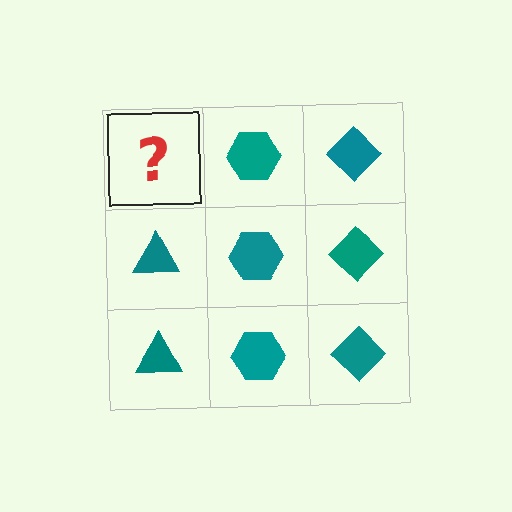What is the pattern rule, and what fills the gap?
The rule is that each column has a consistent shape. The gap should be filled with a teal triangle.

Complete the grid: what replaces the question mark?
The question mark should be replaced with a teal triangle.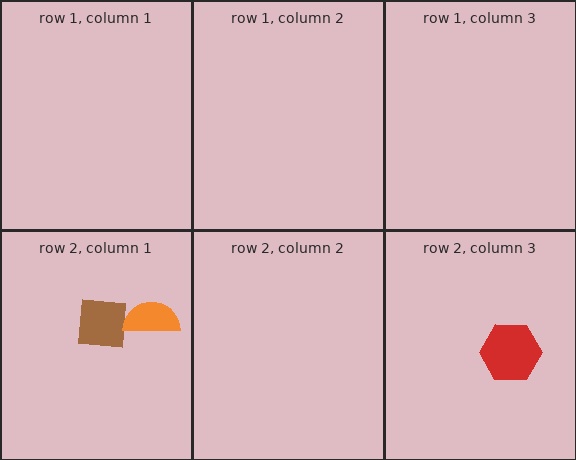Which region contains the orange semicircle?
The row 2, column 1 region.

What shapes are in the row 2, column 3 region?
The red hexagon.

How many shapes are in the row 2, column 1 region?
2.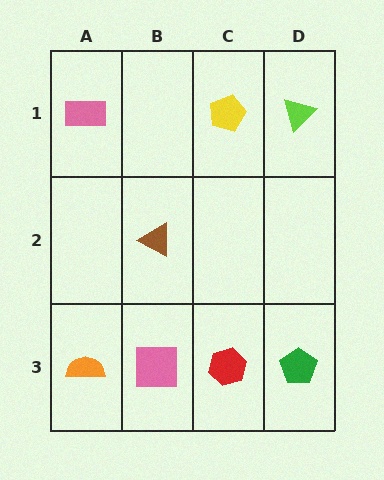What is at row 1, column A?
A pink rectangle.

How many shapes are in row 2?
1 shape.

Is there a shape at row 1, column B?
No, that cell is empty.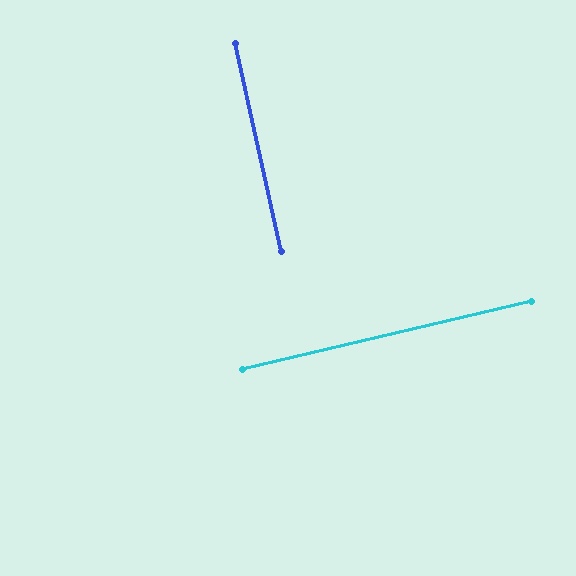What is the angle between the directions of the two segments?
Approximately 89 degrees.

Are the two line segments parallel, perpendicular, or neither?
Perpendicular — they meet at approximately 89°.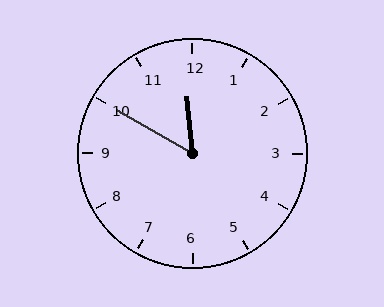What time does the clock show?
11:50.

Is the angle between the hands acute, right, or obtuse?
It is acute.